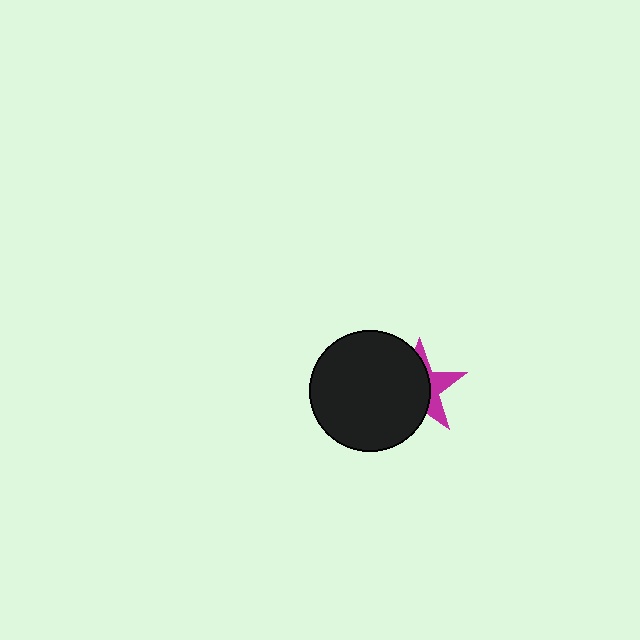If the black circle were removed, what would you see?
You would see the complete magenta star.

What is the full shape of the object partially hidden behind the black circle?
The partially hidden object is a magenta star.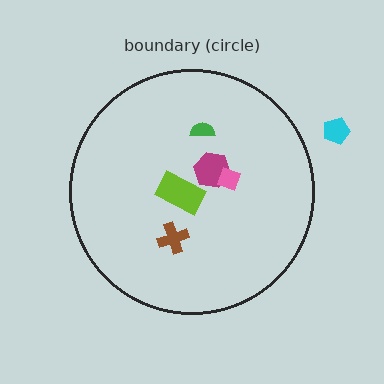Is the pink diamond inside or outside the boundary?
Inside.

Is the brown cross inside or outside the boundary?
Inside.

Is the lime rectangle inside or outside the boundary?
Inside.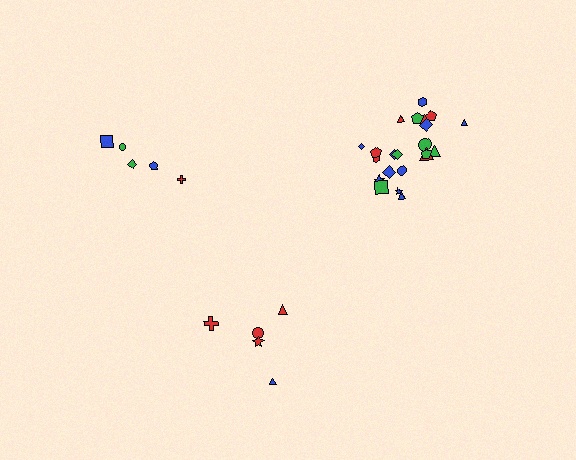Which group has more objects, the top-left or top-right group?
The top-right group.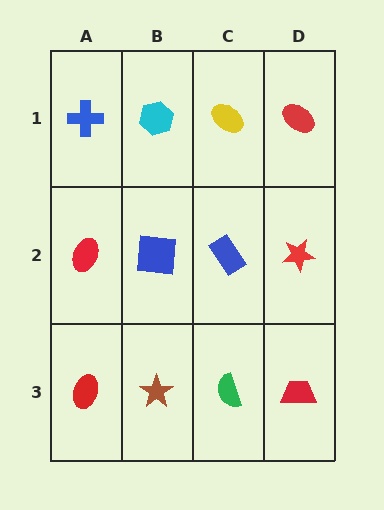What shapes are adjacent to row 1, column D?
A red star (row 2, column D), a yellow ellipse (row 1, column C).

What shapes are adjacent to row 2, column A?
A blue cross (row 1, column A), a red ellipse (row 3, column A), a blue square (row 2, column B).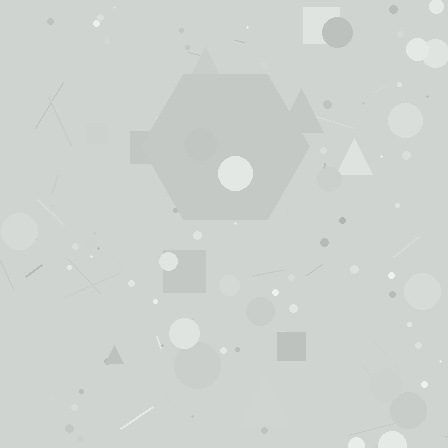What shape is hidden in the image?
A hexagon is hidden in the image.